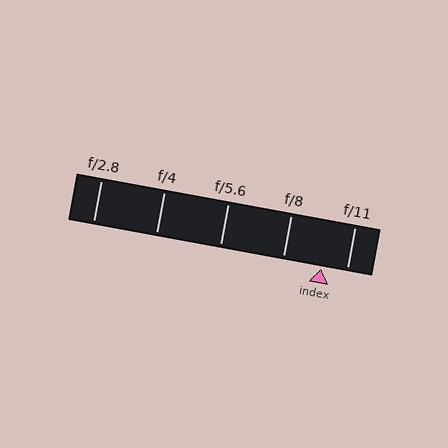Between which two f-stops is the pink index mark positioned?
The index mark is between f/8 and f/11.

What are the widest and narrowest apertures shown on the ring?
The widest aperture shown is f/2.8 and the narrowest is f/11.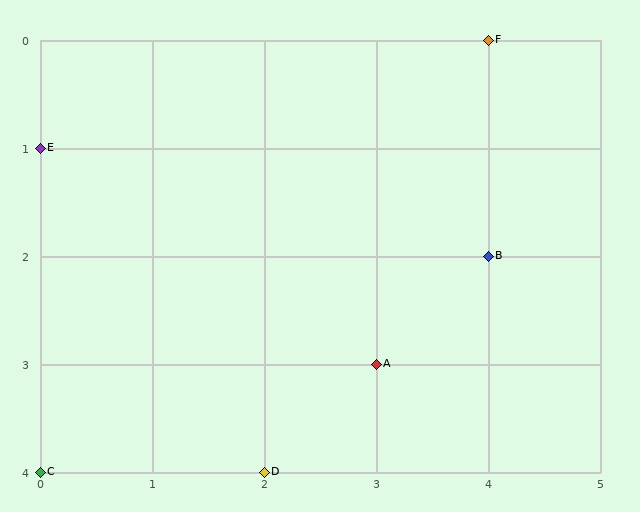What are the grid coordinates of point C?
Point C is at grid coordinates (0, 4).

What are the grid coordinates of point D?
Point D is at grid coordinates (2, 4).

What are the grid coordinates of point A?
Point A is at grid coordinates (3, 3).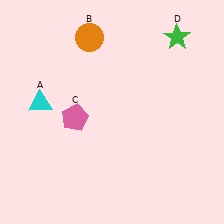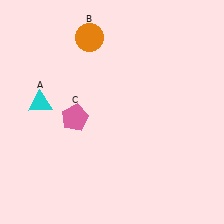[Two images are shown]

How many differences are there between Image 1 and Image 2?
There is 1 difference between the two images.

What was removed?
The green star (D) was removed in Image 2.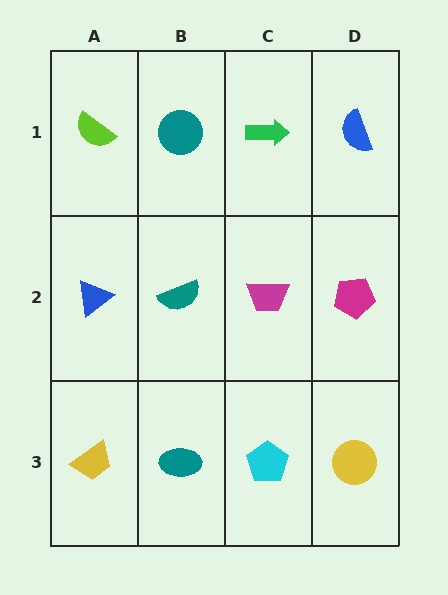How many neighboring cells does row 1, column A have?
2.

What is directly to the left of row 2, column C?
A teal semicircle.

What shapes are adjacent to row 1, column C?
A magenta trapezoid (row 2, column C), a teal circle (row 1, column B), a blue semicircle (row 1, column D).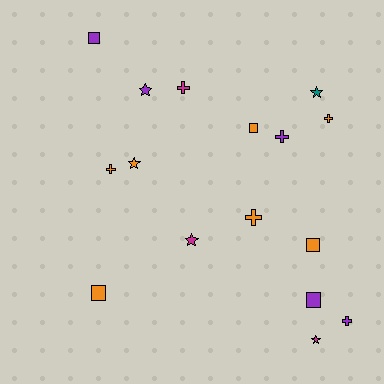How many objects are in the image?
There are 16 objects.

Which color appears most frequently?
Orange, with 7 objects.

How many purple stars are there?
There is 1 purple star.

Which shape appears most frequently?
Cross, with 6 objects.